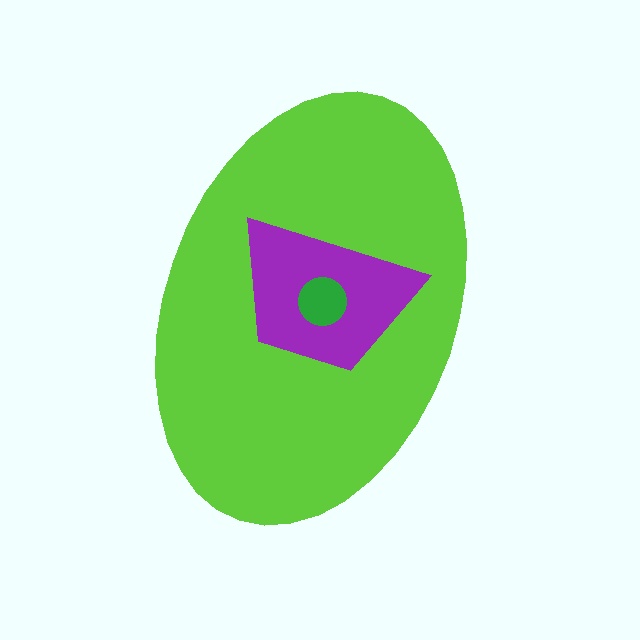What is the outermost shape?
The lime ellipse.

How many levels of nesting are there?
3.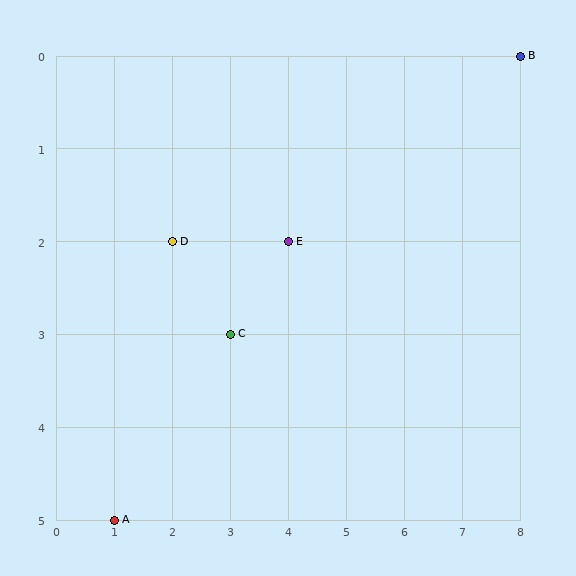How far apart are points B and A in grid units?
Points B and A are 7 columns and 5 rows apart (about 8.6 grid units diagonally).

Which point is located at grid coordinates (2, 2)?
Point D is at (2, 2).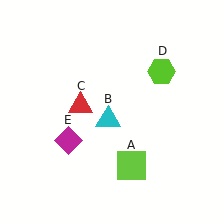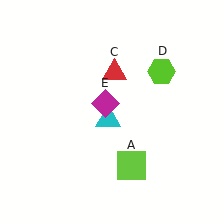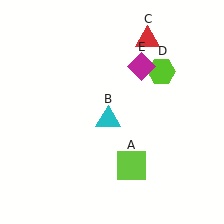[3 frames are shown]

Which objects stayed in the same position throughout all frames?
Lime square (object A) and cyan triangle (object B) and lime hexagon (object D) remained stationary.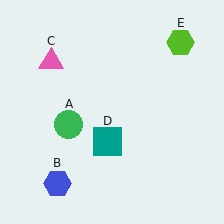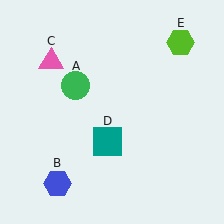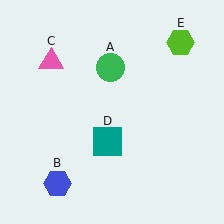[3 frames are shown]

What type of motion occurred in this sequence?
The green circle (object A) rotated clockwise around the center of the scene.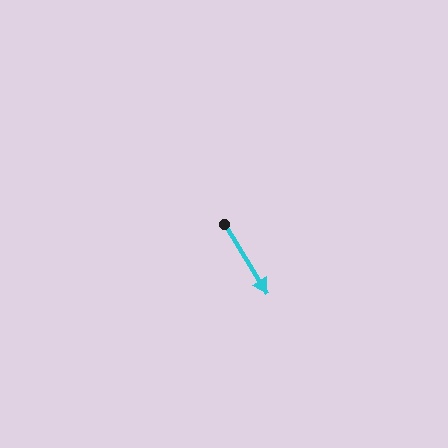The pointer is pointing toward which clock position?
Roughly 5 o'clock.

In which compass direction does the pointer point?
Southeast.